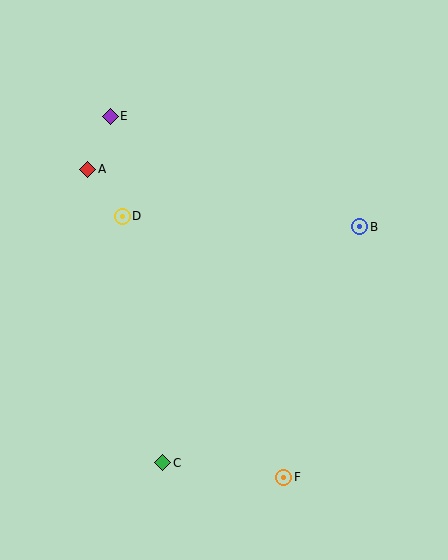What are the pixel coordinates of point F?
Point F is at (284, 477).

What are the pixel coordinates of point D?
Point D is at (122, 216).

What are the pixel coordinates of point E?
Point E is at (110, 116).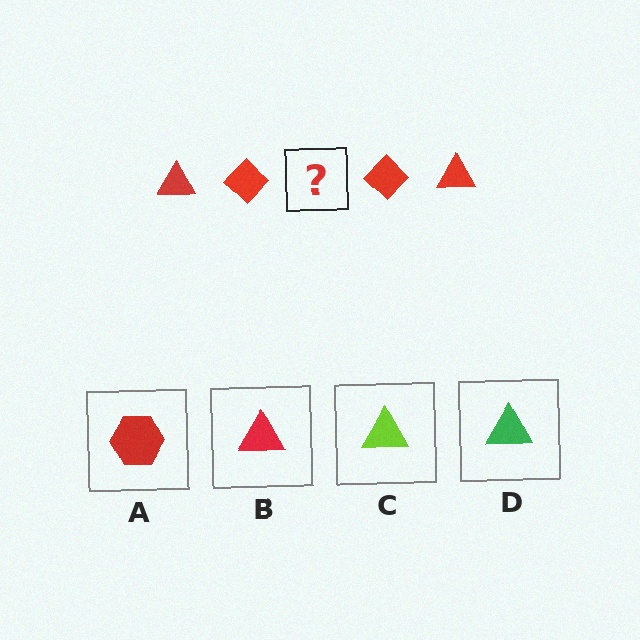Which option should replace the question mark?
Option B.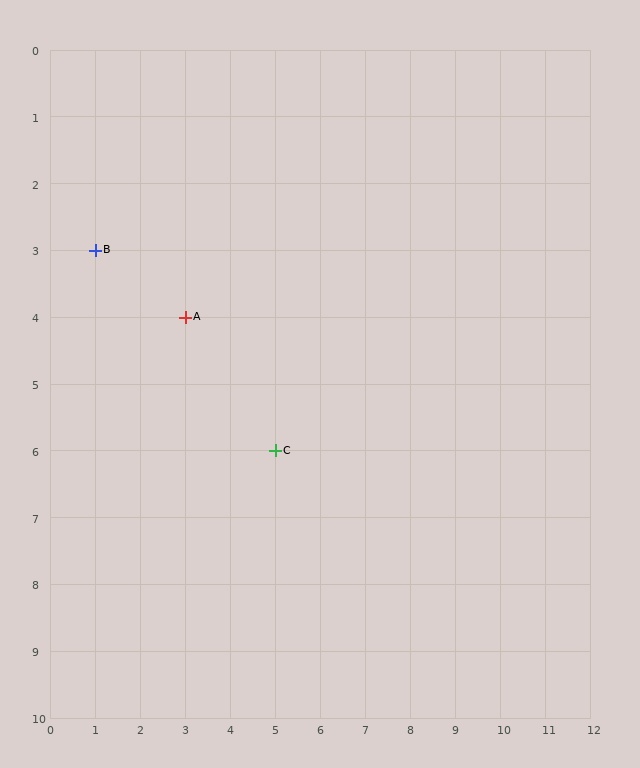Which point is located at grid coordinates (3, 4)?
Point A is at (3, 4).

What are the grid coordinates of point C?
Point C is at grid coordinates (5, 6).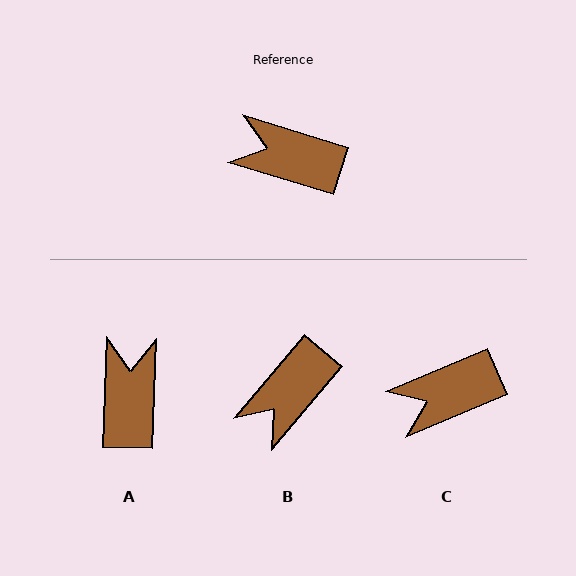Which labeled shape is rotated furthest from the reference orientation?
A, about 75 degrees away.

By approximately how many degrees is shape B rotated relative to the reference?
Approximately 66 degrees counter-clockwise.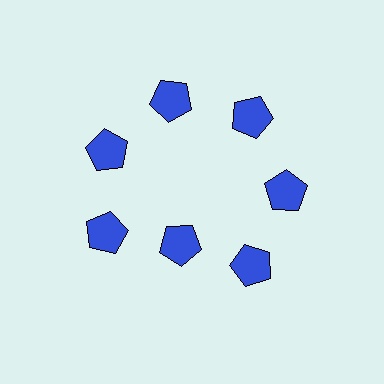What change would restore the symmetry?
The symmetry would be restored by moving it outward, back onto the ring so that all 7 pentagons sit at equal angles and equal distance from the center.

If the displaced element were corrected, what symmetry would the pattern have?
It would have 7-fold rotational symmetry — the pattern would map onto itself every 51 degrees.